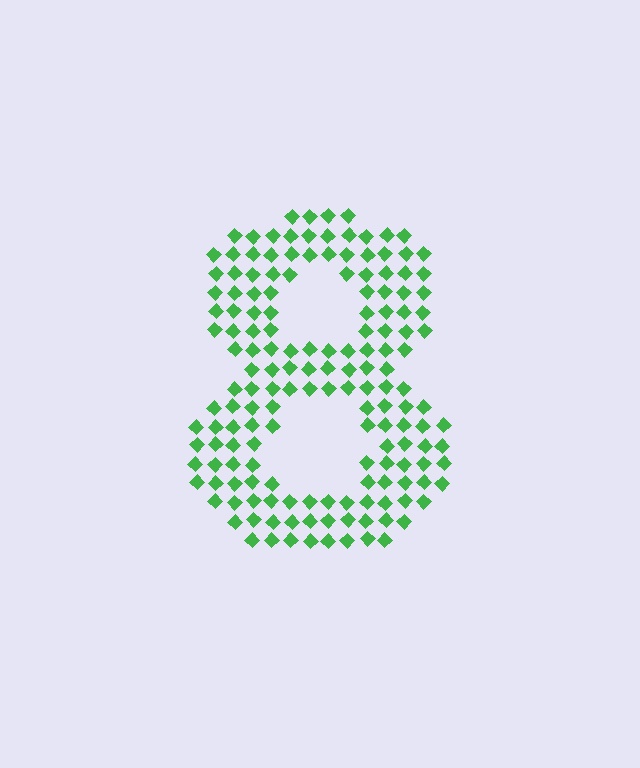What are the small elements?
The small elements are diamonds.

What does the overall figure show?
The overall figure shows the digit 8.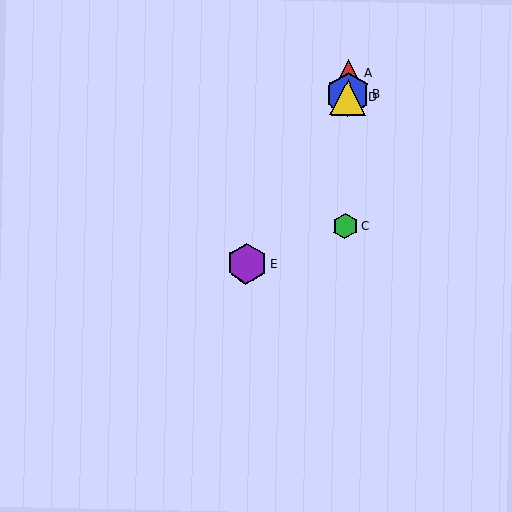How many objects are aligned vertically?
4 objects (A, B, C, D) are aligned vertically.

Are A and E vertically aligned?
No, A is at x≈348 and E is at x≈247.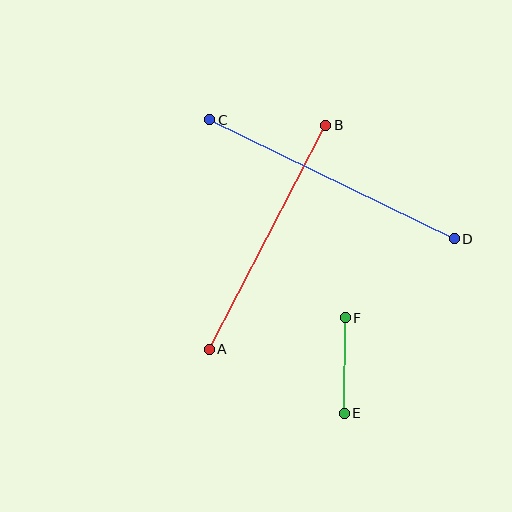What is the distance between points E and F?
The distance is approximately 96 pixels.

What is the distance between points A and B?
The distance is approximately 252 pixels.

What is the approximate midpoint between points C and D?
The midpoint is at approximately (332, 179) pixels.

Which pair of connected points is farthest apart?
Points C and D are farthest apart.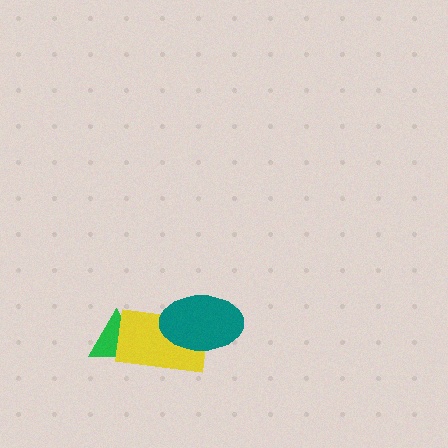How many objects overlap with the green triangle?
1 object overlaps with the green triangle.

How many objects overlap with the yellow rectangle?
2 objects overlap with the yellow rectangle.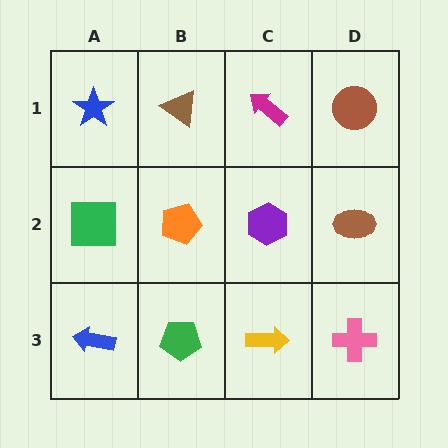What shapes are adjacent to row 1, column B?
An orange pentagon (row 2, column B), a blue star (row 1, column A), a magenta arrow (row 1, column C).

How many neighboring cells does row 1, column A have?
2.